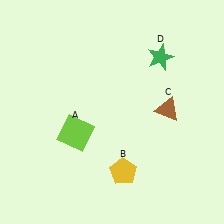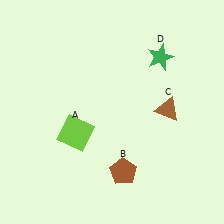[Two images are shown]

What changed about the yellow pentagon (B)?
In Image 1, B is yellow. In Image 2, it changed to brown.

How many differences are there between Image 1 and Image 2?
There is 1 difference between the two images.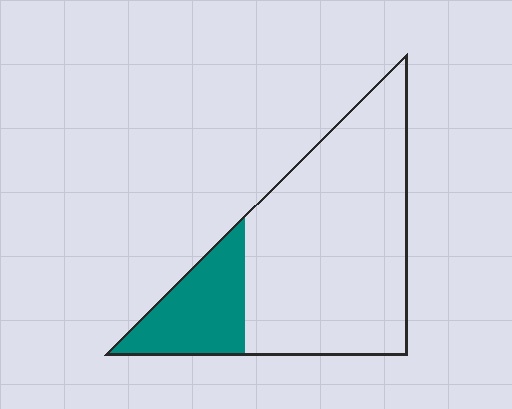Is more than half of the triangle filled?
No.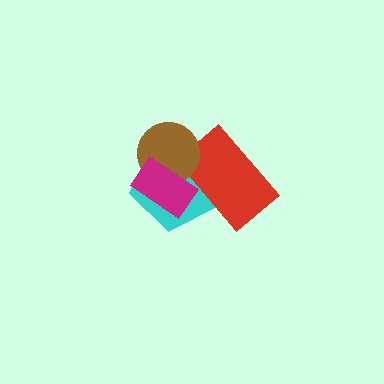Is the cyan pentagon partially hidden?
Yes, it is partially covered by another shape.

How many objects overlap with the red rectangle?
3 objects overlap with the red rectangle.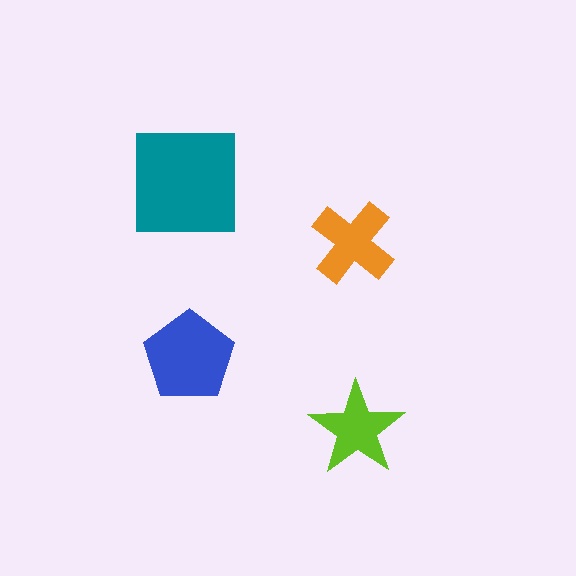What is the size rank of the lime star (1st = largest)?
4th.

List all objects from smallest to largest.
The lime star, the orange cross, the blue pentagon, the teal square.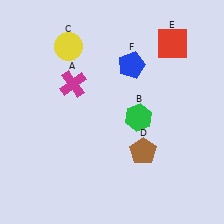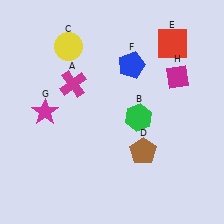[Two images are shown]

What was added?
A magenta star (G), a magenta diamond (H) were added in Image 2.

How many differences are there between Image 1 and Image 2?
There are 2 differences between the two images.